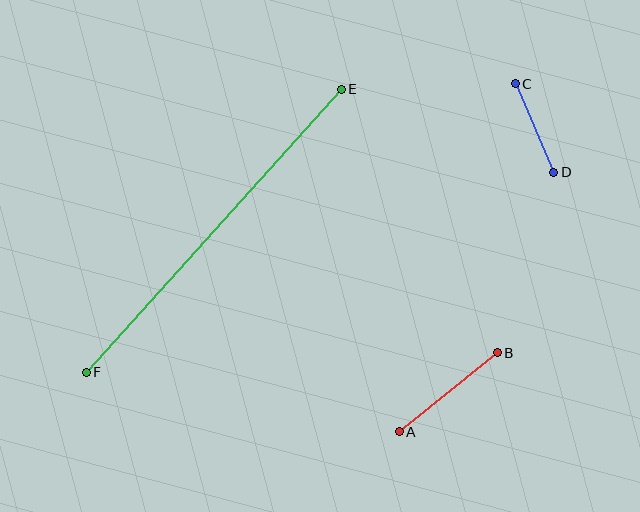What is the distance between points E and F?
The distance is approximately 381 pixels.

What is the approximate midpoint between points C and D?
The midpoint is at approximately (534, 128) pixels.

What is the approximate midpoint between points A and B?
The midpoint is at approximately (448, 392) pixels.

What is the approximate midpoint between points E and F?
The midpoint is at approximately (214, 231) pixels.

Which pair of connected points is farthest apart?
Points E and F are farthest apart.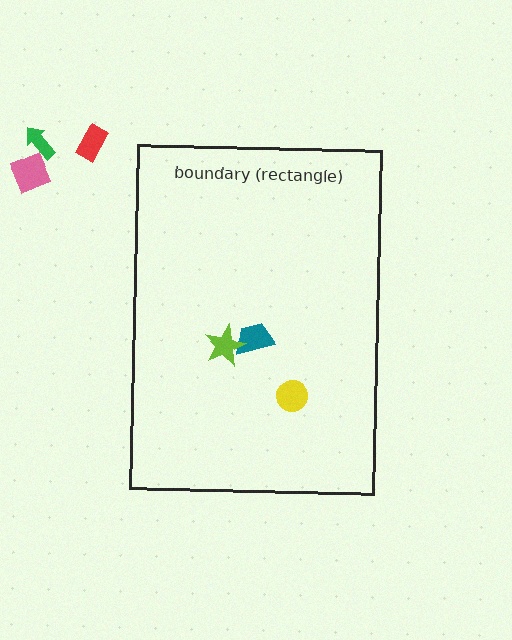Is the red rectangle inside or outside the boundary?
Outside.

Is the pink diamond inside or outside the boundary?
Outside.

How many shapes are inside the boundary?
3 inside, 3 outside.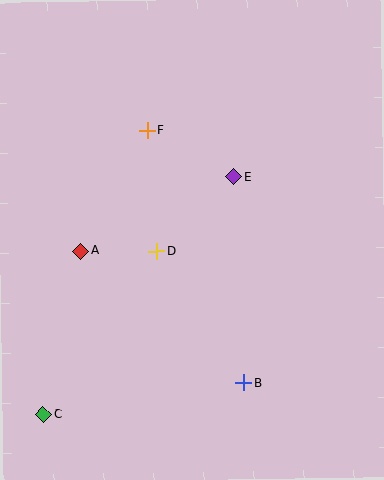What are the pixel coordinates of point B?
Point B is at (244, 383).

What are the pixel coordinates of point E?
Point E is at (234, 177).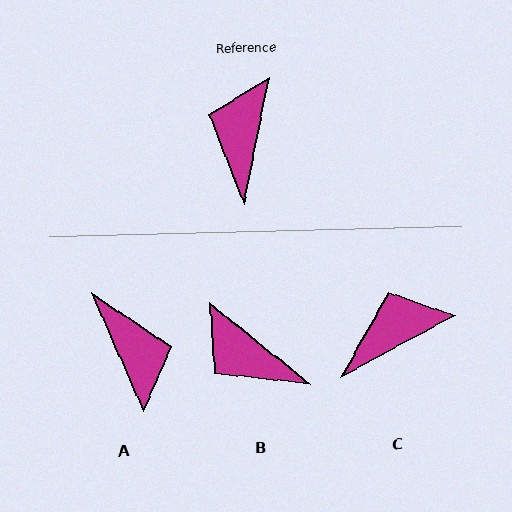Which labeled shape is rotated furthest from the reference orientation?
A, about 146 degrees away.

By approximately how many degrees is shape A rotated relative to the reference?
Approximately 146 degrees clockwise.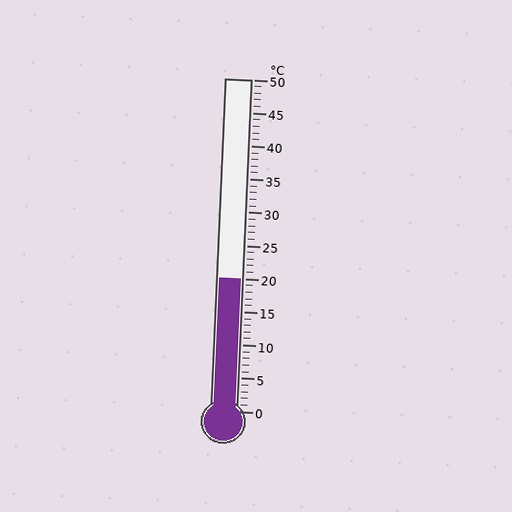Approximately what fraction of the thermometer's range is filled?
The thermometer is filled to approximately 40% of its range.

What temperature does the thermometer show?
The thermometer shows approximately 20°C.